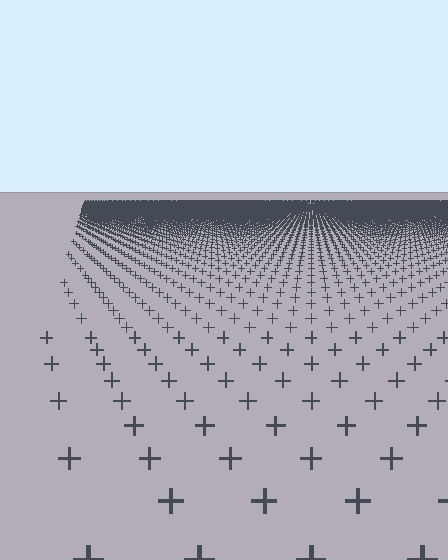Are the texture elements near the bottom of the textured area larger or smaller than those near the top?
Larger. Near the bottom, elements are closer to the viewer and appear at a bigger on-screen size.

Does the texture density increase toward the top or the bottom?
Density increases toward the top.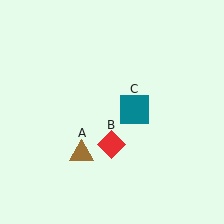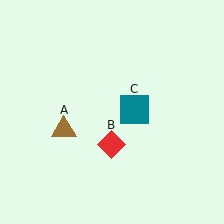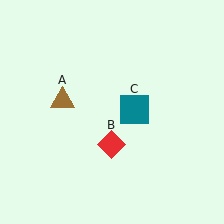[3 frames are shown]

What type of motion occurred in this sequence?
The brown triangle (object A) rotated clockwise around the center of the scene.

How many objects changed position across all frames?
1 object changed position: brown triangle (object A).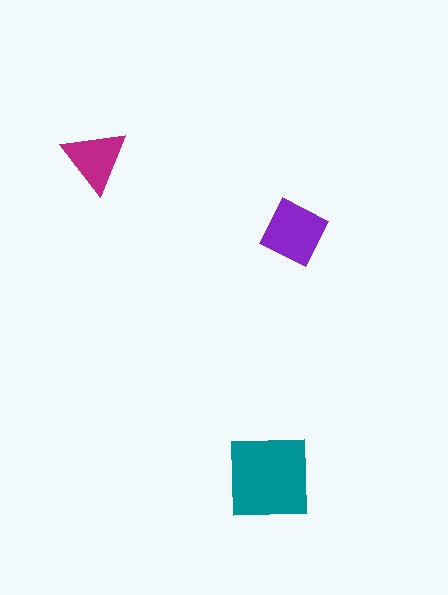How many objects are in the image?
There are 3 objects in the image.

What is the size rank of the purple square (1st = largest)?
2nd.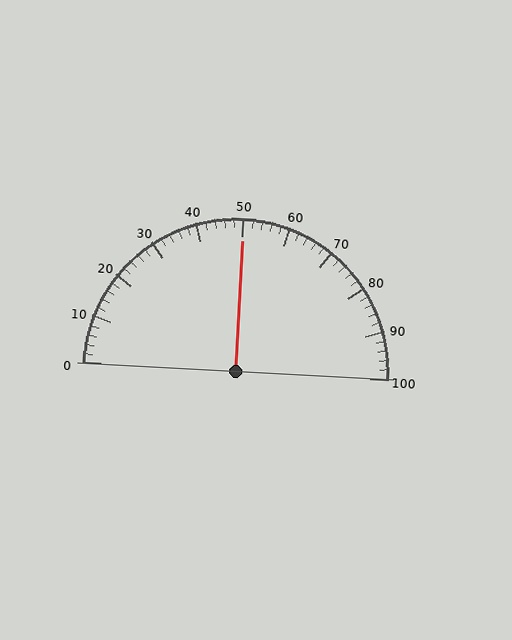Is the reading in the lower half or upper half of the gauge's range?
The reading is in the upper half of the range (0 to 100).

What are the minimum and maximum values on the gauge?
The gauge ranges from 0 to 100.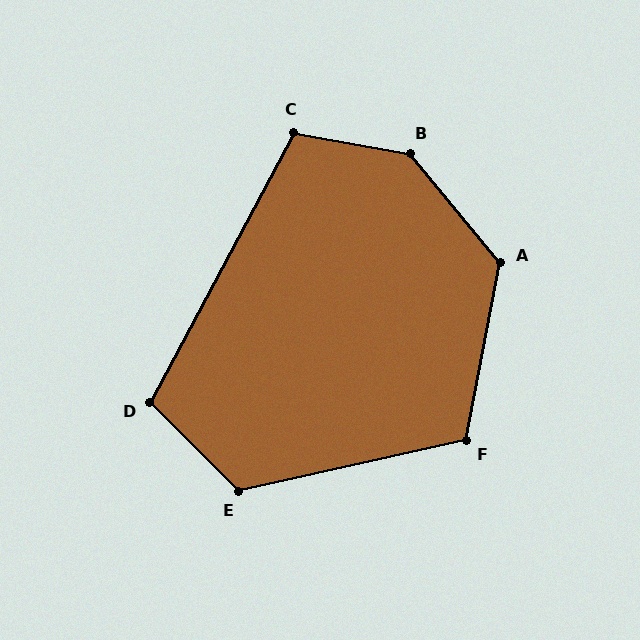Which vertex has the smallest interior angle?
D, at approximately 107 degrees.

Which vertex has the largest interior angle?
B, at approximately 140 degrees.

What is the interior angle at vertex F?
Approximately 114 degrees (obtuse).